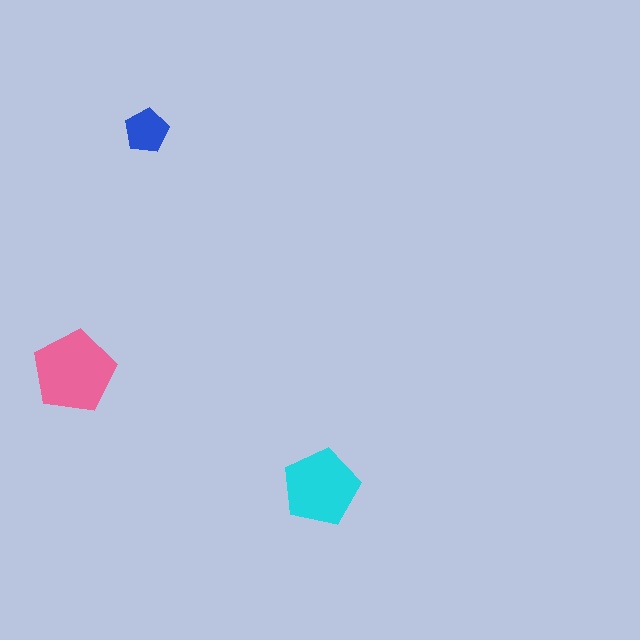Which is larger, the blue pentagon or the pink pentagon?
The pink one.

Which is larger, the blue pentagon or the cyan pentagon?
The cyan one.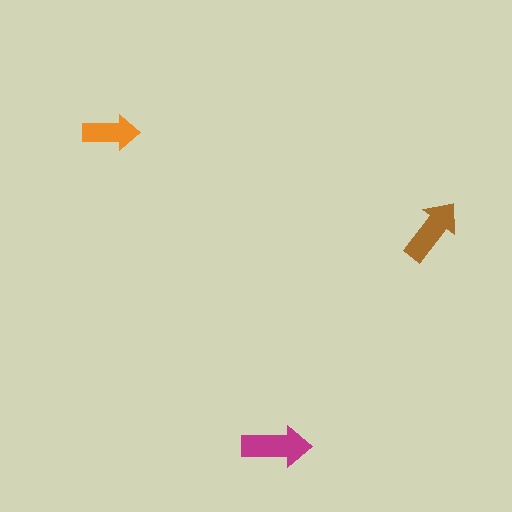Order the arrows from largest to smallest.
the magenta one, the brown one, the orange one.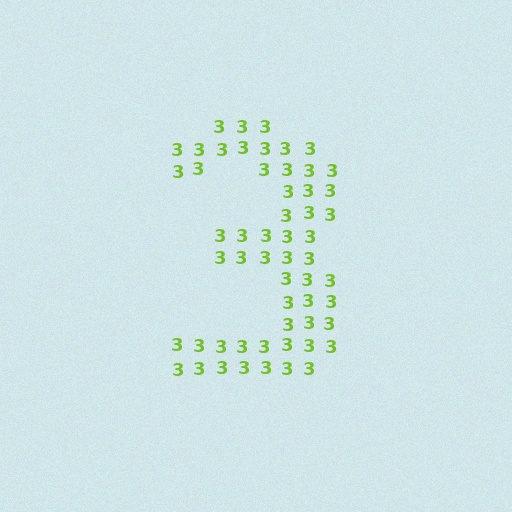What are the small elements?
The small elements are digit 3's.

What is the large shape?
The large shape is the digit 3.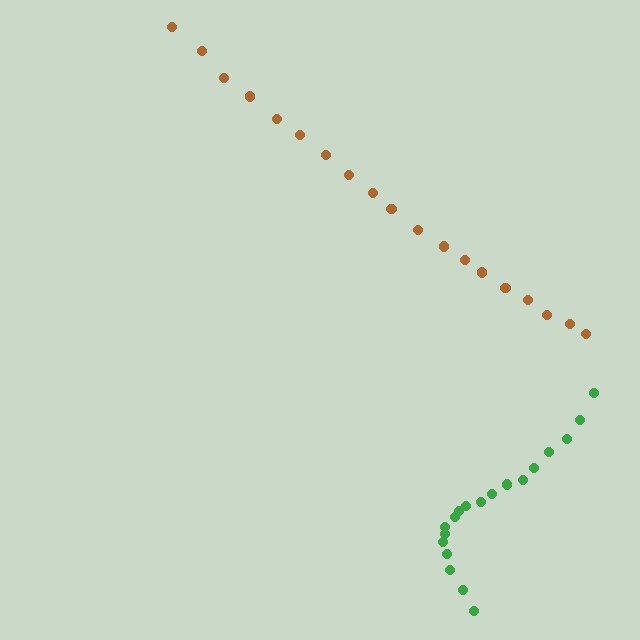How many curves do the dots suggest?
There are 2 distinct paths.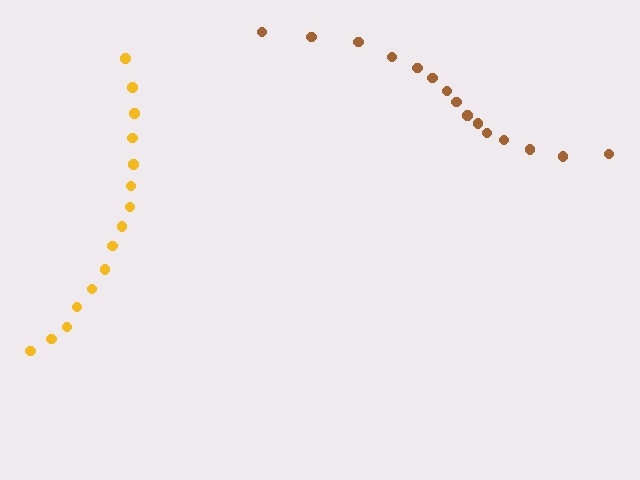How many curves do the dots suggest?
There are 2 distinct paths.